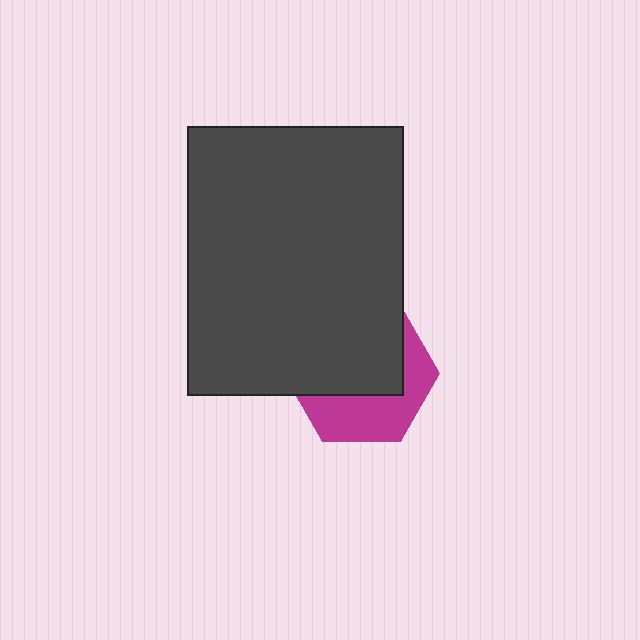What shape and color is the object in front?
The object in front is a dark gray rectangle.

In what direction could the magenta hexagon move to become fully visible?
The magenta hexagon could move down. That would shift it out from behind the dark gray rectangle entirely.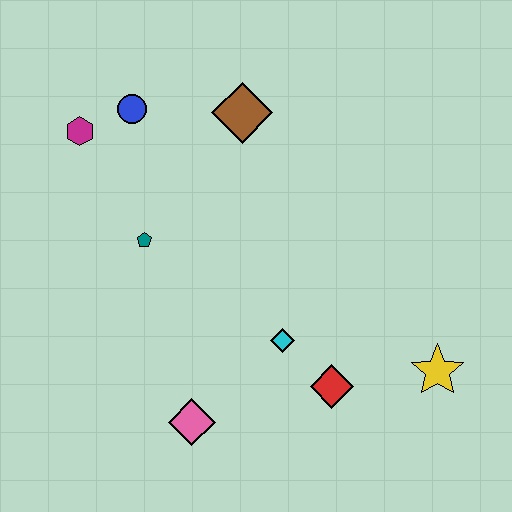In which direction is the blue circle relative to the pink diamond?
The blue circle is above the pink diamond.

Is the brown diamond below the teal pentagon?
No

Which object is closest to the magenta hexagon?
The blue circle is closest to the magenta hexagon.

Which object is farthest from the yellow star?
The magenta hexagon is farthest from the yellow star.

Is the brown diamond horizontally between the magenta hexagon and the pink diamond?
No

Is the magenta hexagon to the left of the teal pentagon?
Yes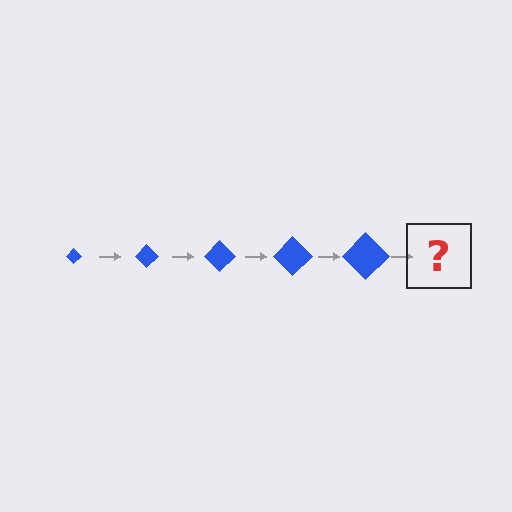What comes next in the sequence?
The next element should be a blue diamond, larger than the previous one.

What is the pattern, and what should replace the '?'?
The pattern is that the diamond gets progressively larger each step. The '?' should be a blue diamond, larger than the previous one.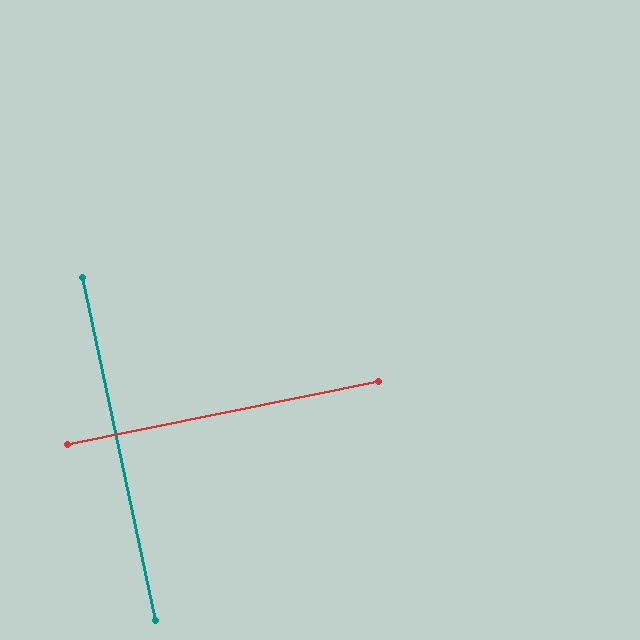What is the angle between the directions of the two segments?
Approximately 89 degrees.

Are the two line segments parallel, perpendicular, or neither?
Perpendicular — they meet at approximately 89°.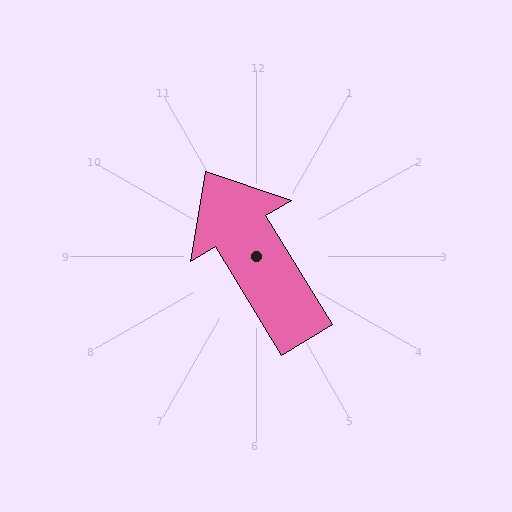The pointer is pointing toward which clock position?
Roughly 11 o'clock.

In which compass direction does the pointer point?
Northwest.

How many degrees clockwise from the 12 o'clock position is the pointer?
Approximately 329 degrees.